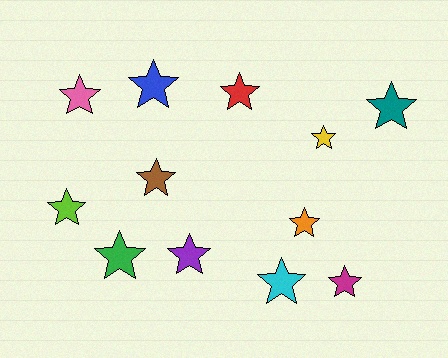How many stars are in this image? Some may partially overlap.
There are 12 stars.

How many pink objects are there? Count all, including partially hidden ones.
There is 1 pink object.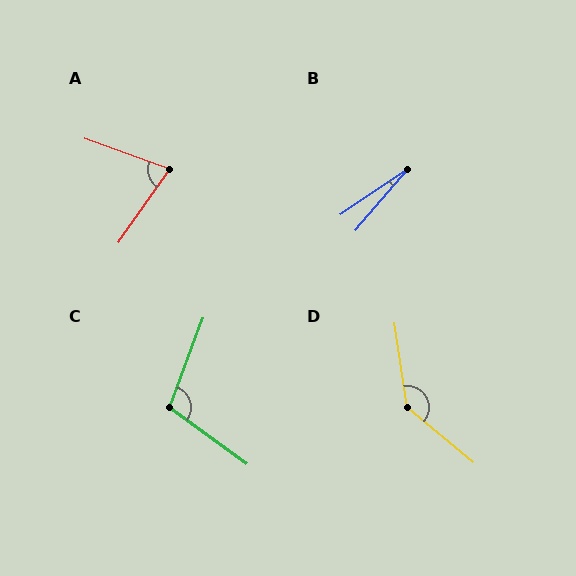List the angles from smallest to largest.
B (16°), A (74°), C (105°), D (139°).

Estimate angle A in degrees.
Approximately 74 degrees.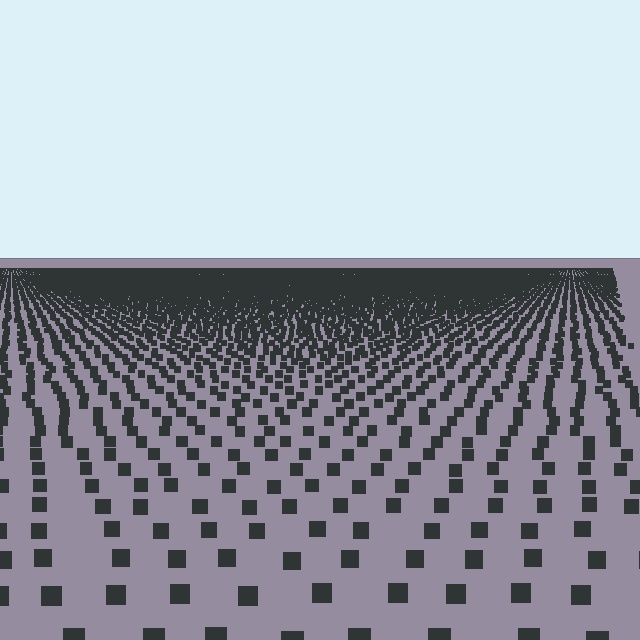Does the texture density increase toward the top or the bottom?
Density increases toward the top.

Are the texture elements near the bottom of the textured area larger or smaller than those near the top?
Larger. Near the bottom, elements are closer to the viewer and appear at a bigger on-screen size.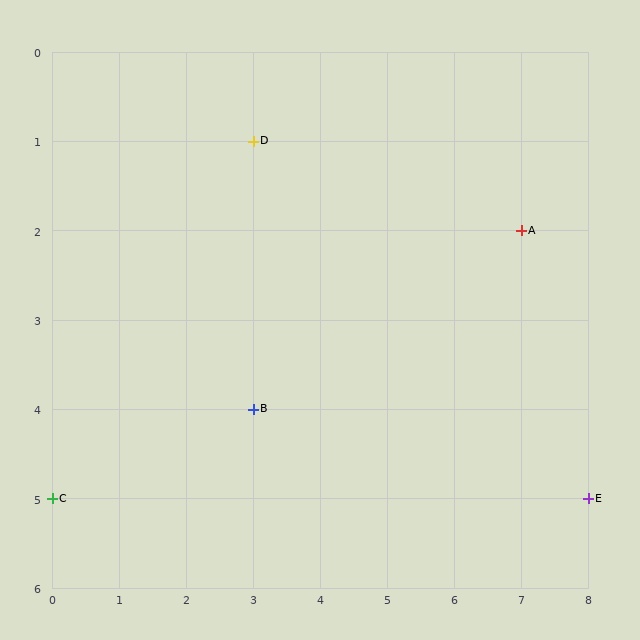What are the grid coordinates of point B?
Point B is at grid coordinates (3, 4).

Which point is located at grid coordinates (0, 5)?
Point C is at (0, 5).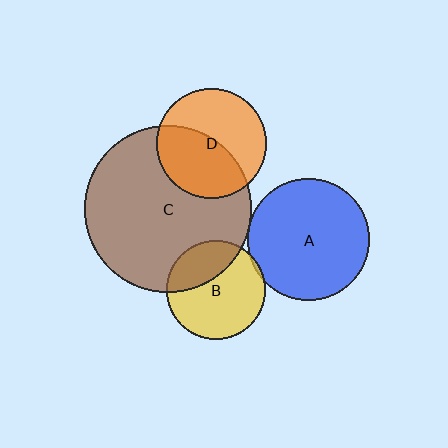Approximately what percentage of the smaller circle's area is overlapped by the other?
Approximately 30%.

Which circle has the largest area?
Circle C (brown).